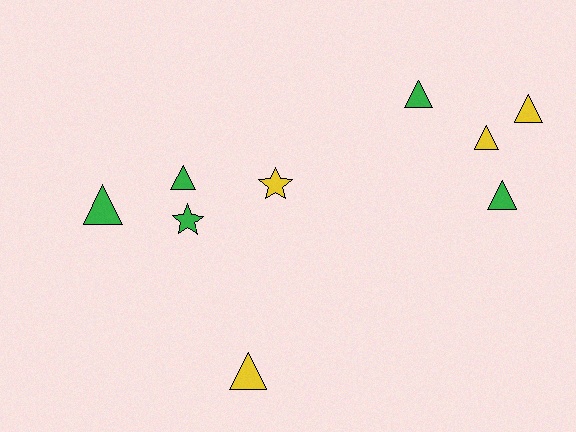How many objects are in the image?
There are 9 objects.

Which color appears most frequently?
Green, with 5 objects.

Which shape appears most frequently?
Triangle, with 7 objects.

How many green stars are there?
There is 1 green star.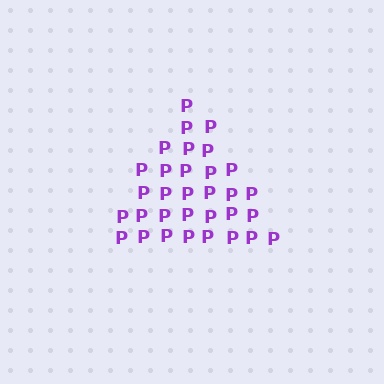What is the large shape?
The large shape is a triangle.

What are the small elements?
The small elements are letter P's.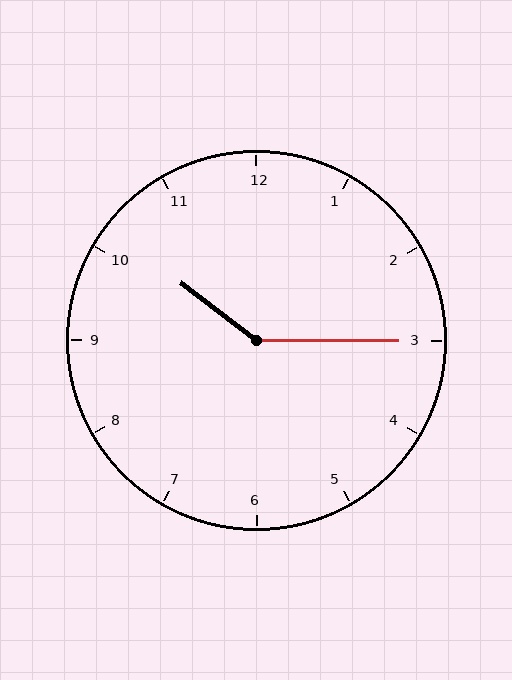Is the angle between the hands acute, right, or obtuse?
It is obtuse.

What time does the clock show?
10:15.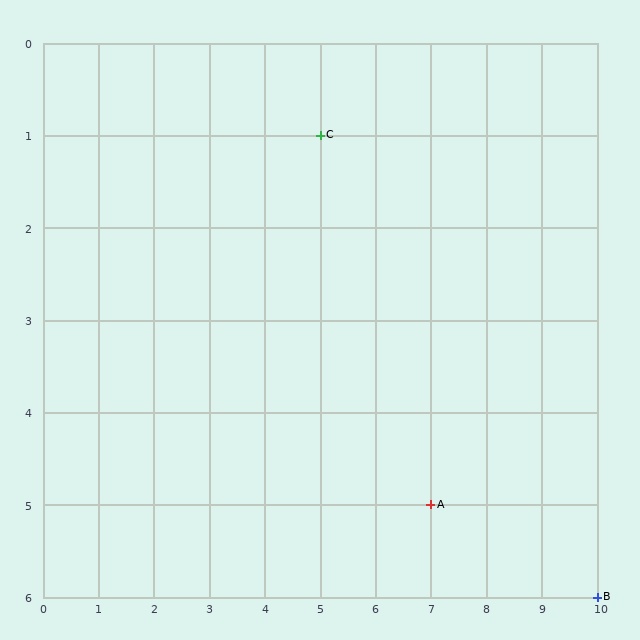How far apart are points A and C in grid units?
Points A and C are 2 columns and 4 rows apart (about 4.5 grid units diagonally).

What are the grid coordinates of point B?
Point B is at grid coordinates (10, 6).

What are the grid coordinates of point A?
Point A is at grid coordinates (7, 5).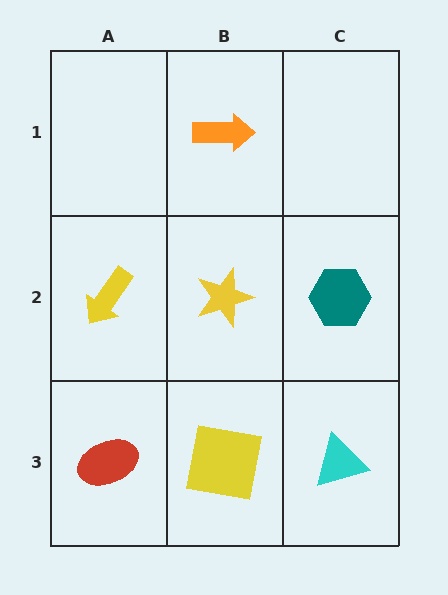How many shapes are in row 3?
3 shapes.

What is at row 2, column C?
A teal hexagon.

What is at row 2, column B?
A yellow star.